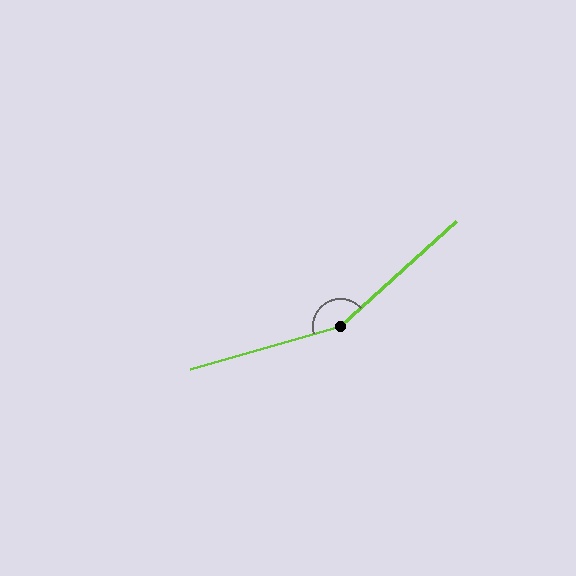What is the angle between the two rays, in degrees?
Approximately 154 degrees.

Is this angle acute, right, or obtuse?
It is obtuse.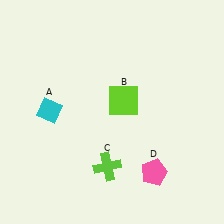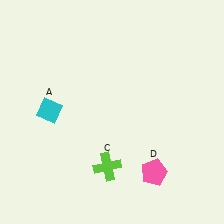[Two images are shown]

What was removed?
The lime square (B) was removed in Image 2.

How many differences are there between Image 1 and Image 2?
There is 1 difference between the two images.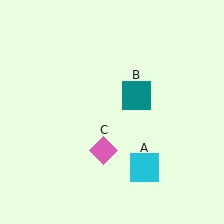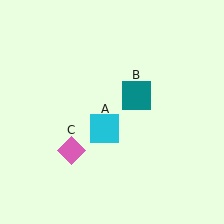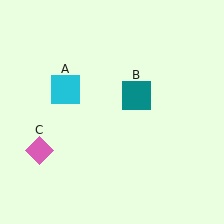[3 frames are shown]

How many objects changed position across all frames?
2 objects changed position: cyan square (object A), pink diamond (object C).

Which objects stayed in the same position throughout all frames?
Teal square (object B) remained stationary.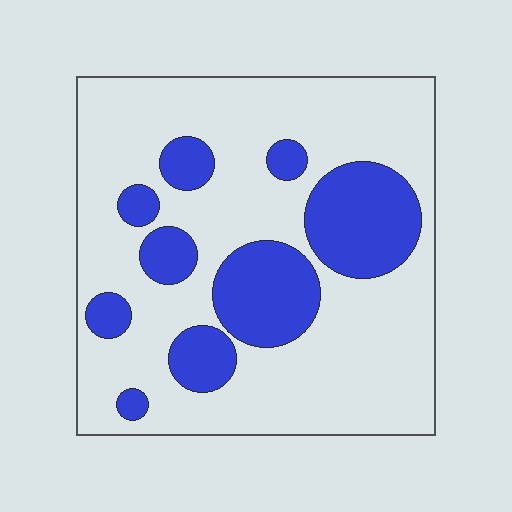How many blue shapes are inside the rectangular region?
9.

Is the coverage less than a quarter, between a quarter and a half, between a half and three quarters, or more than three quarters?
Between a quarter and a half.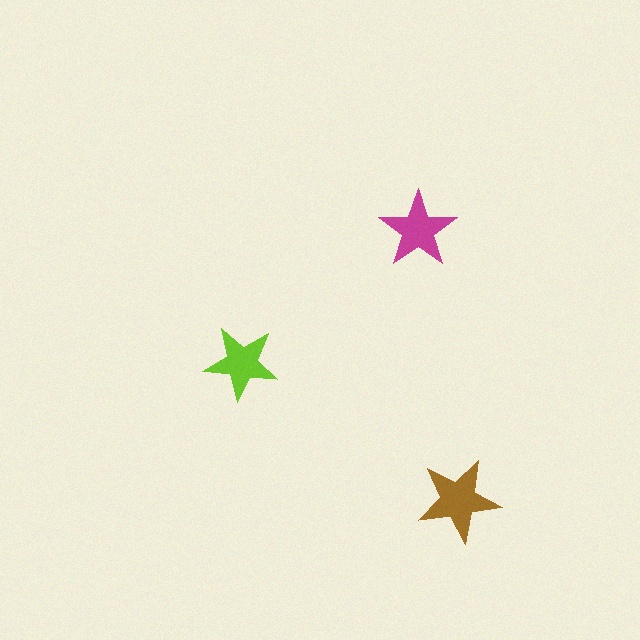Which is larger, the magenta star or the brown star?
The brown one.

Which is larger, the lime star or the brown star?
The brown one.